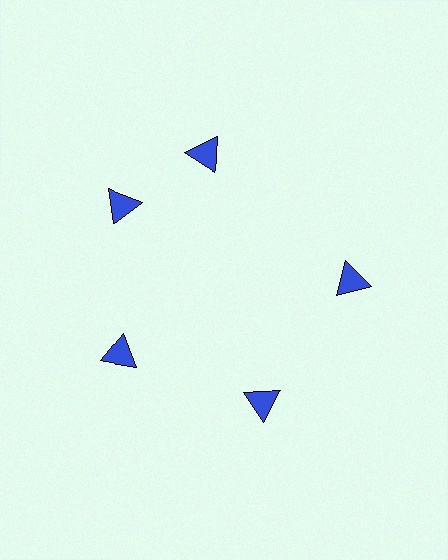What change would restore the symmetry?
The symmetry would be restored by rotating it back into even spacing with its neighbors so that all 5 triangles sit at equal angles and equal distance from the center.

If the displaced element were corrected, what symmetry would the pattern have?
It would have 5-fold rotational symmetry — the pattern would map onto itself every 72 degrees.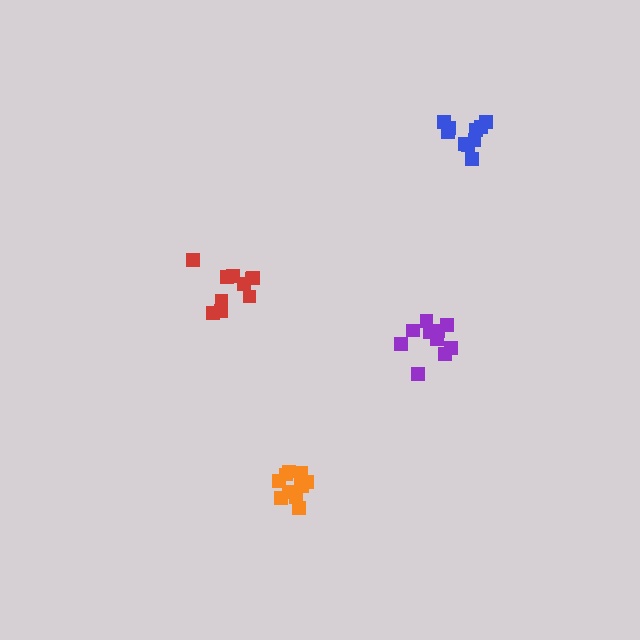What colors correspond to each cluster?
The clusters are colored: orange, red, blue, purple.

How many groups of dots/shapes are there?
There are 4 groups.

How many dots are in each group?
Group 1: 11 dots, Group 2: 10 dots, Group 3: 10 dots, Group 4: 10 dots (41 total).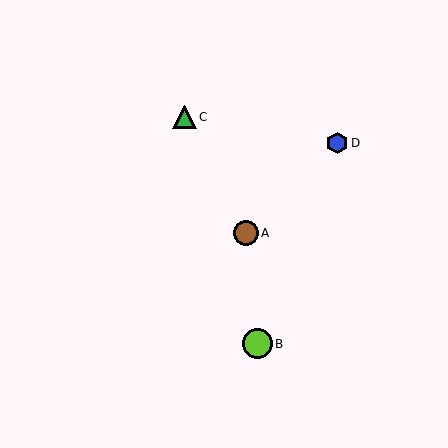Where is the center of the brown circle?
The center of the brown circle is at (246, 233).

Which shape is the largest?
The lime circle (labeled B) is the largest.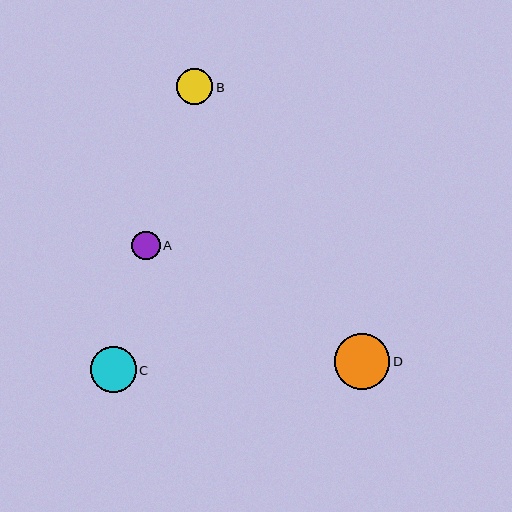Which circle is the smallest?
Circle A is the smallest with a size of approximately 28 pixels.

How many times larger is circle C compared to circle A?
Circle C is approximately 1.6 times the size of circle A.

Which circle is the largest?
Circle D is the largest with a size of approximately 56 pixels.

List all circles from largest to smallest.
From largest to smallest: D, C, B, A.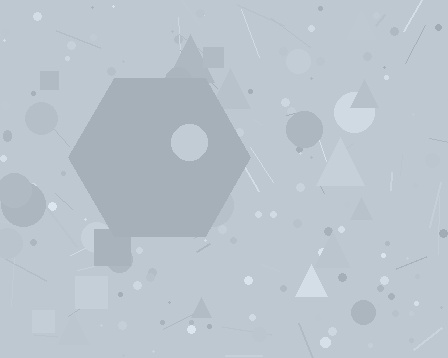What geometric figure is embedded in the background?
A hexagon is embedded in the background.